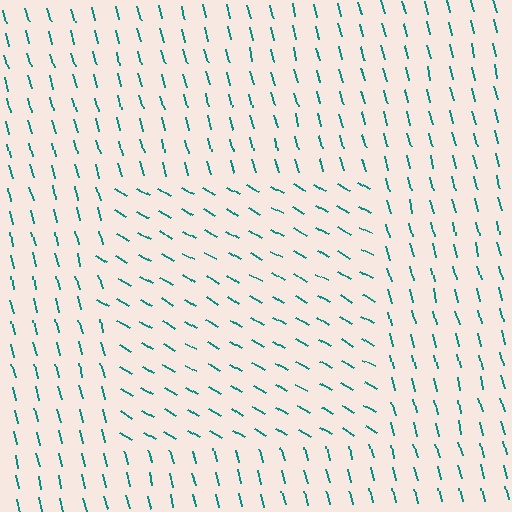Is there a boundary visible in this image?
Yes, there is a texture boundary formed by a change in line orientation.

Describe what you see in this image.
The image is filled with small teal line segments. A rectangle region in the image has lines oriented differently from the surrounding lines, creating a visible texture boundary.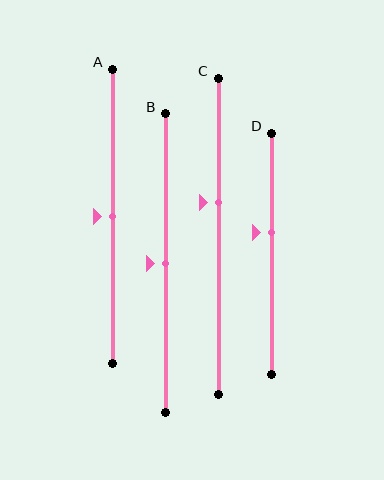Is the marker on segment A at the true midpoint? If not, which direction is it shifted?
Yes, the marker on segment A is at the true midpoint.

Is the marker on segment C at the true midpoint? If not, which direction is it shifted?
No, the marker on segment C is shifted upward by about 11% of the segment length.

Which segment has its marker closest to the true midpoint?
Segment A has its marker closest to the true midpoint.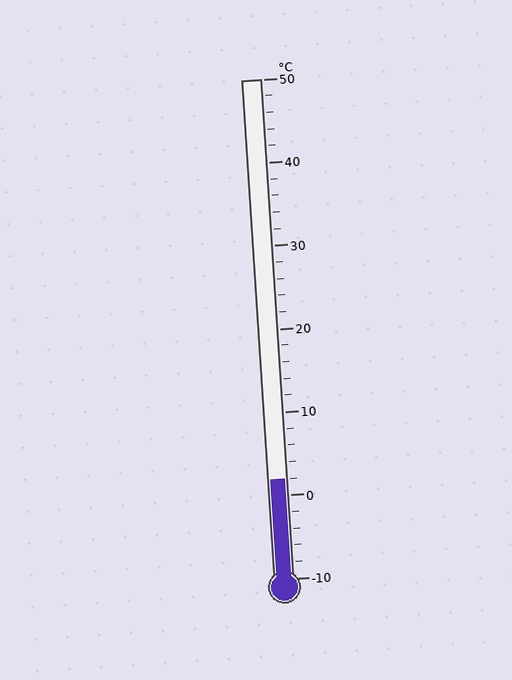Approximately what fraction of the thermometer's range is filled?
The thermometer is filled to approximately 20% of its range.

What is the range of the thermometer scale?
The thermometer scale ranges from -10°C to 50°C.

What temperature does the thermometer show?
The thermometer shows approximately 2°C.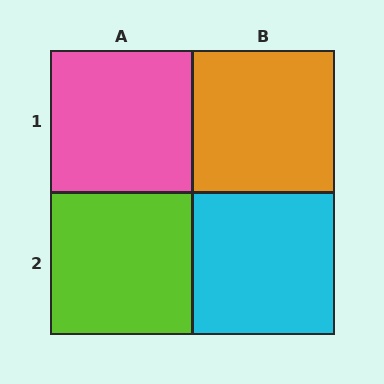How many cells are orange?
1 cell is orange.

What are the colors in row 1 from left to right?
Pink, orange.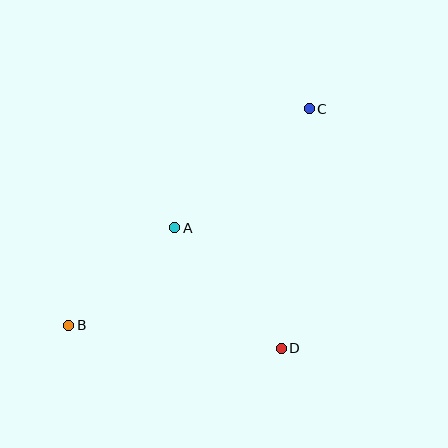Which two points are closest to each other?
Points A and B are closest to each other.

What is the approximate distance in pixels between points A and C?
The distance between A and C is approximately 180 pixels.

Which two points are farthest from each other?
Points B and C are farthest from each other.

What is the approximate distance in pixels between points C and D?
The distance between C and D is approximately 241 pixels.